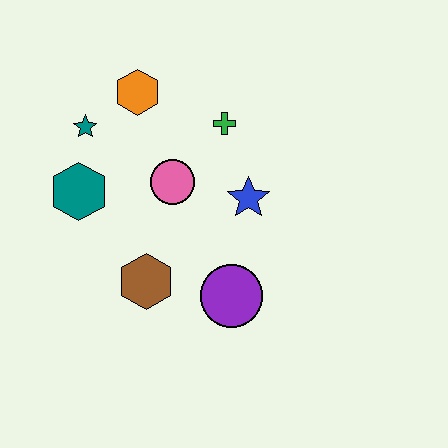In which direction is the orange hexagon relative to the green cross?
The orange hexagon is to the left of the green cross.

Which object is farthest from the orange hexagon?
The purple circle is farthest from the orange hexagon.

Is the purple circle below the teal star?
Yes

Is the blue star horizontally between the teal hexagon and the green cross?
No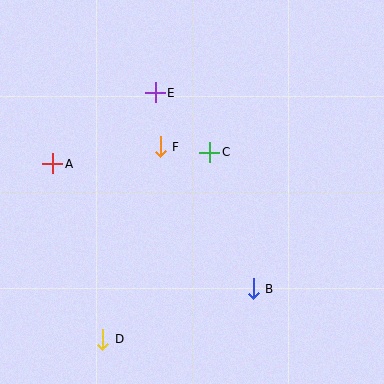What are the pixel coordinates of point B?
Point B is at (253, 289).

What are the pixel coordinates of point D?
Point D is at (103, 339).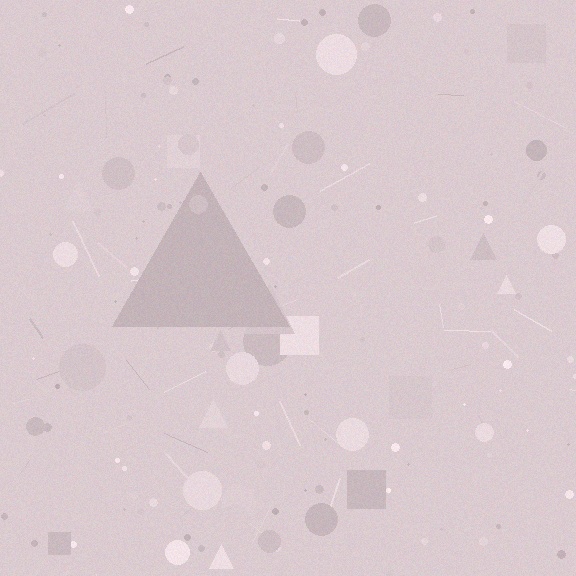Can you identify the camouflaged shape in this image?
The camouflaged shape is a triangle.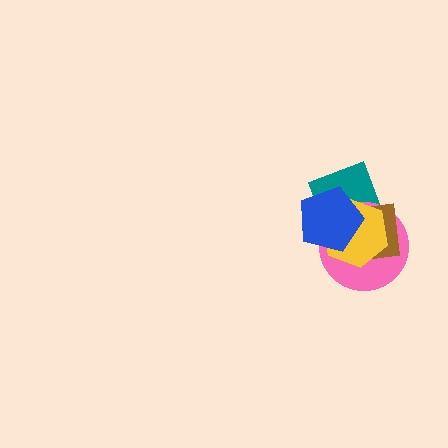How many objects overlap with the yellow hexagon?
4 objects overlap with the yellow hexagon.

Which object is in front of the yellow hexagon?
The blue pentagon is in front of the yellow hexagon.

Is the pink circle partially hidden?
Yes, it is partially covered by another shape.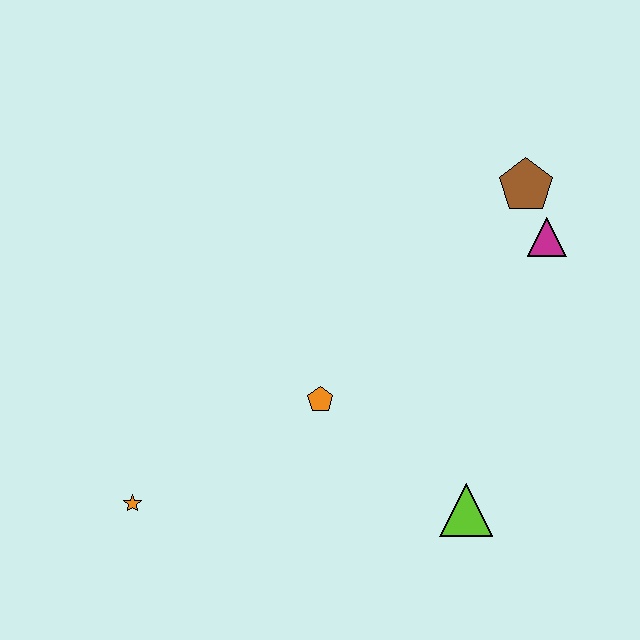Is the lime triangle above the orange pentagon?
No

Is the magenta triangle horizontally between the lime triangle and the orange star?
No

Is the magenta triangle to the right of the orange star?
Yes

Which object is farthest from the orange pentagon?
The brown pentagon is farthest from the orange pentagon.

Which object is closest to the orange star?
The orange pentagon is closest to the orange star.